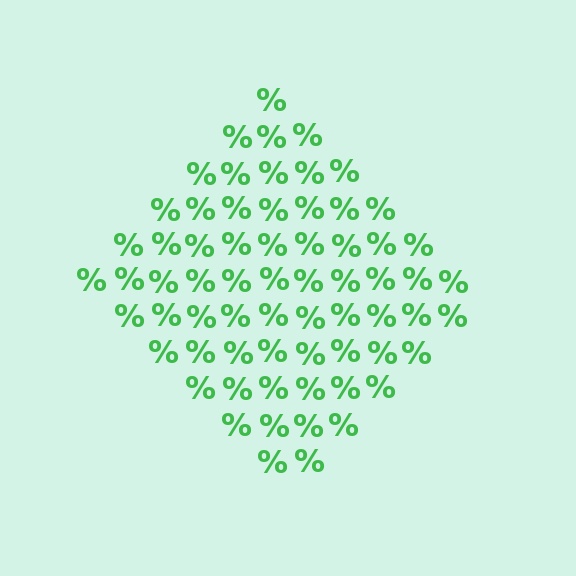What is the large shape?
The large shape is a diamond.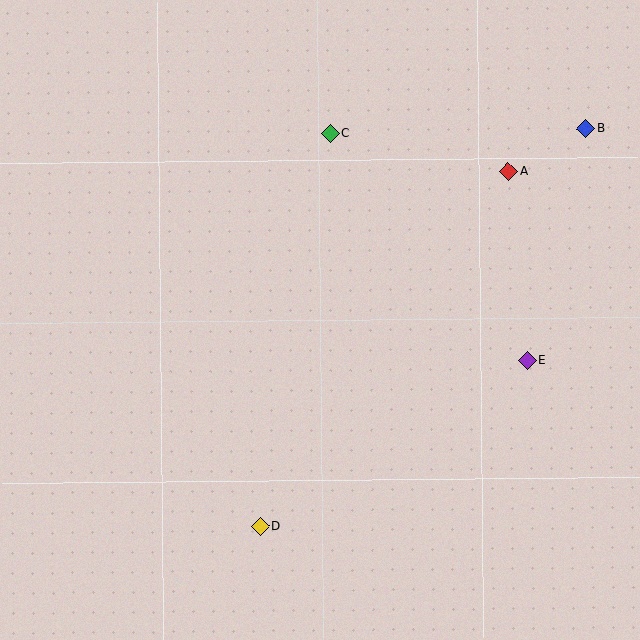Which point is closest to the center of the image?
Point C at (330, 133) is closest to the center.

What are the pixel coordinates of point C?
Point C is at (330, 133).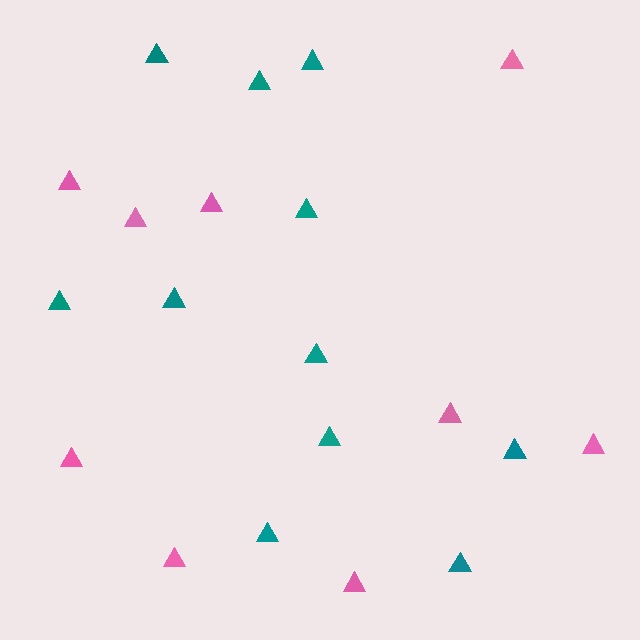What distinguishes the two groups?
There are 2 groups: one group of pink triangles (9) and one group of teal triangles (11).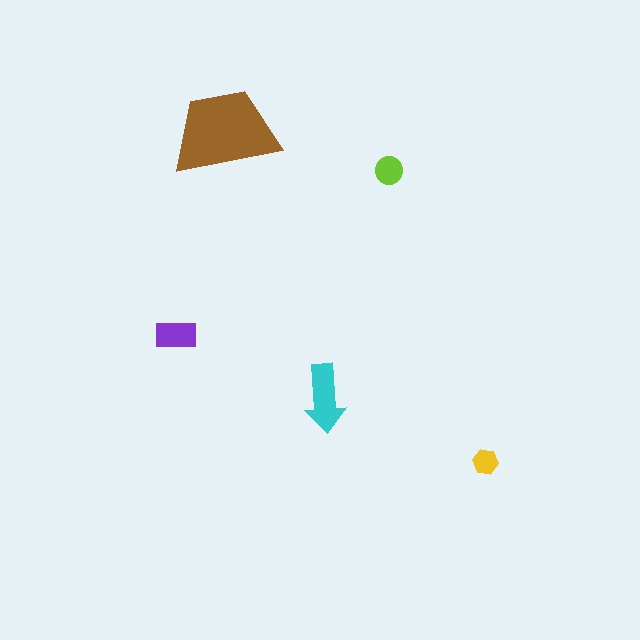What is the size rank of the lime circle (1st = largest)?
4th.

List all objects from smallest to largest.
The yellow hexagon, the lime circle, the purple rectangle, the cyan arrow, the brown trapezoid.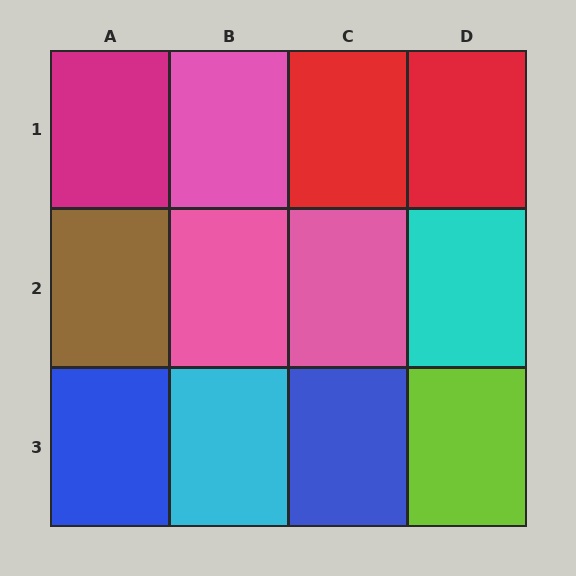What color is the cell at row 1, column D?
Red.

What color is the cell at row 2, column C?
Pink.